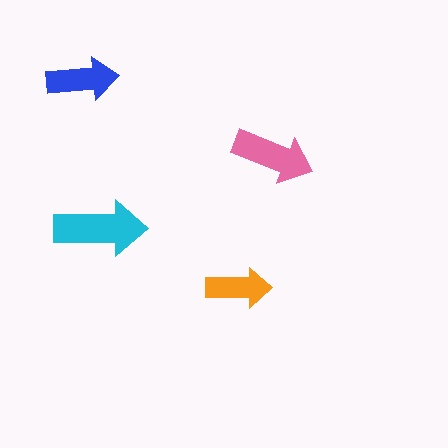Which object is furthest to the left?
The blue arrow is leftmost.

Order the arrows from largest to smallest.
the cyan one, the pink one, the blue one, the orange one.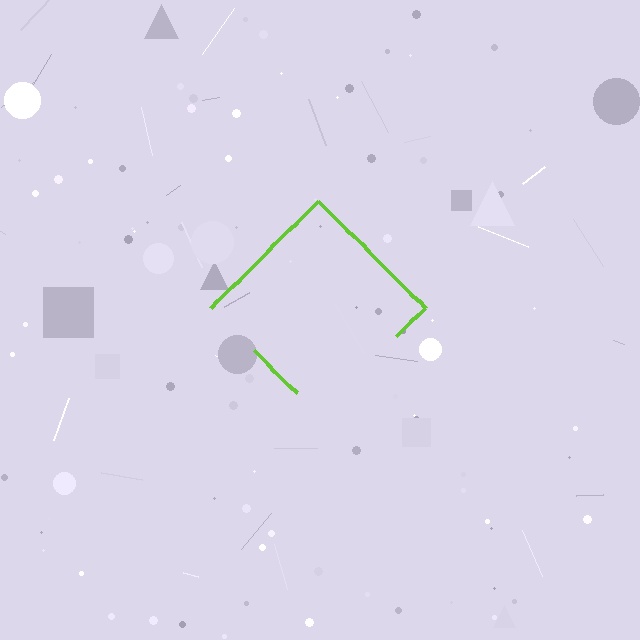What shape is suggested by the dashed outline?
The dashed outline suggests a diamond.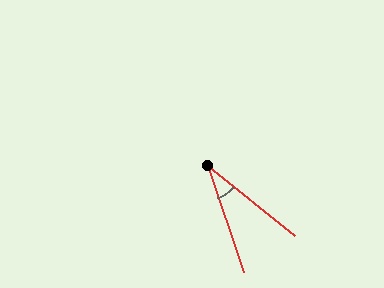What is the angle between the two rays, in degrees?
Approximately 33 degrees.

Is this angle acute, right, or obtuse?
It is acute.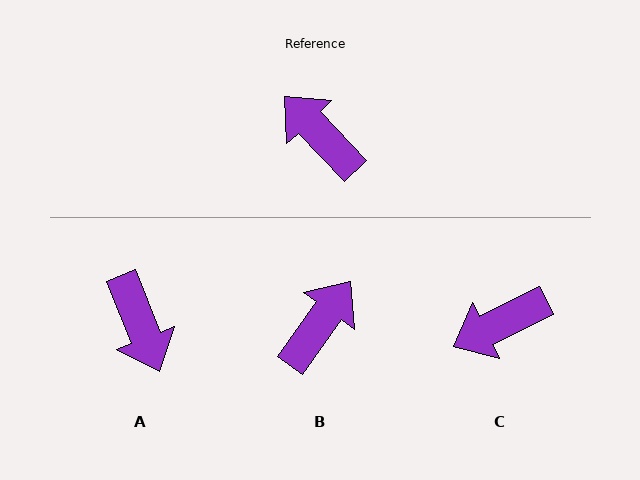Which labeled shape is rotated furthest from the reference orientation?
A, about 158 degrees away.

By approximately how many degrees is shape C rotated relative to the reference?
Approximately 72 degrees counter-clockwise.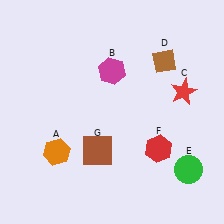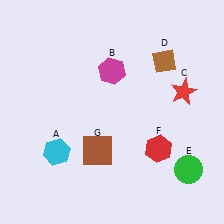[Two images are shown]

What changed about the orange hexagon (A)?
In Image 1, A is orange. In Image 2, it changed to cyan.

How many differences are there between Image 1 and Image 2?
There is 1 difference between the two images.